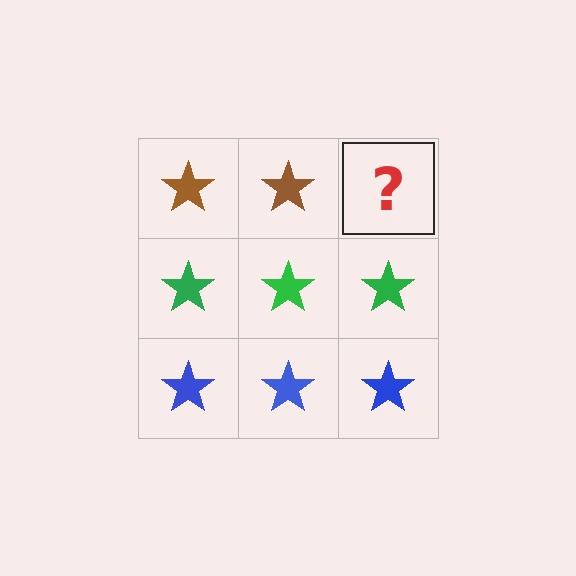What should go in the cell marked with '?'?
The missing cell should contain a brown star.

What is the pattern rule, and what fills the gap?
The rule is that each row has a consistent color. The gap should be filled with a brown star.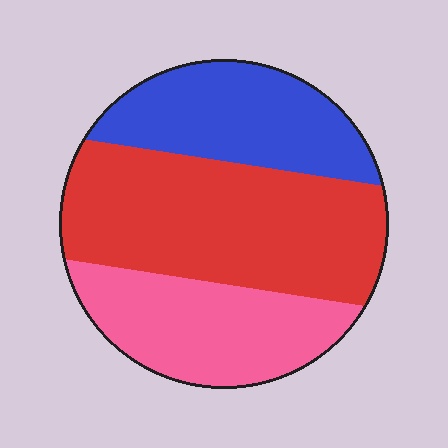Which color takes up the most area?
Red, at roughly 45%.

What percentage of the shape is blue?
Blue covers 27% of the shape.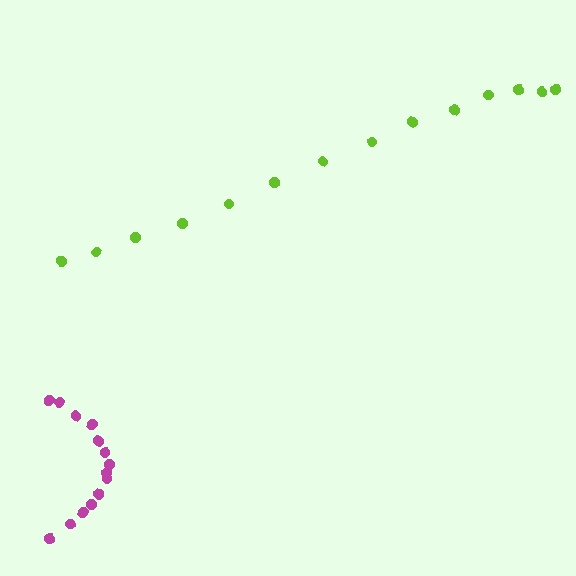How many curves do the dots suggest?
There are 2 distinct paths.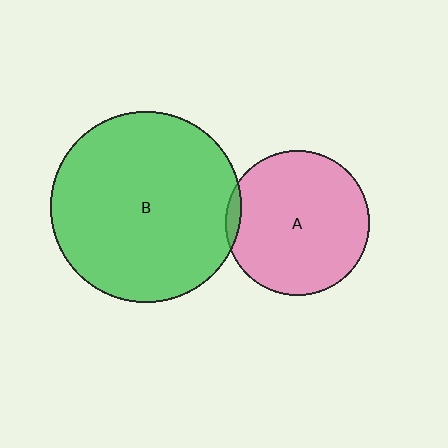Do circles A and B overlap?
Yes.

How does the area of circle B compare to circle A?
Approximately 1.7 times.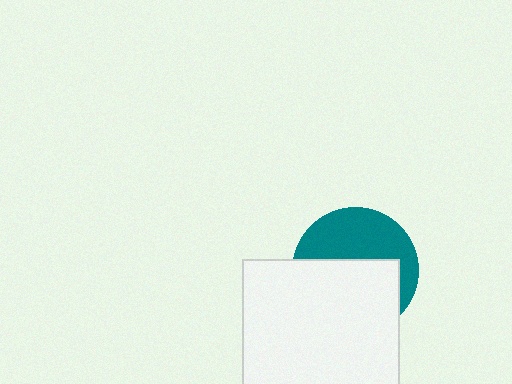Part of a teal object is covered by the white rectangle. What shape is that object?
It is a circle.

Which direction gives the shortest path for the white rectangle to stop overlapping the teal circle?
Moving down gives the shortest separation.